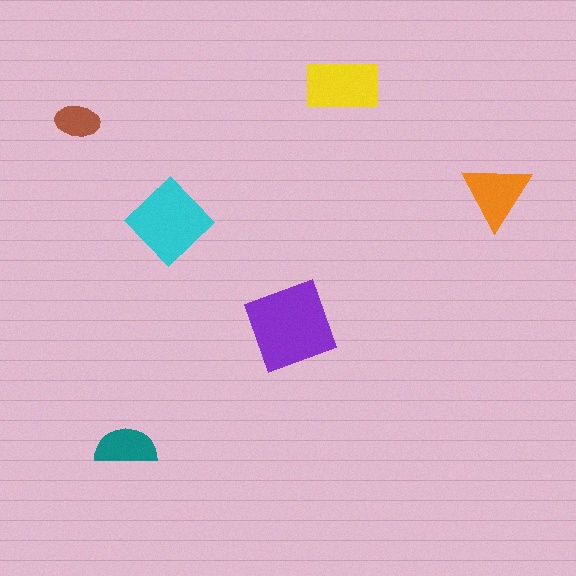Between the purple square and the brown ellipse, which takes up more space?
The purple square.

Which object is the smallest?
The brown ellipse.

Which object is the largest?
The purple square.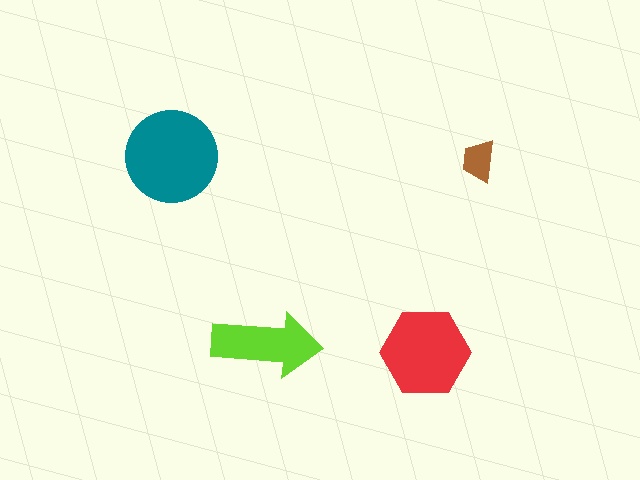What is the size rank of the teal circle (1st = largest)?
1st.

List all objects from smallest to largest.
The brown trapezoid, the lime arrow, the red hexagon, the teal circle.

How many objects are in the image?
There are 4 objects in the image.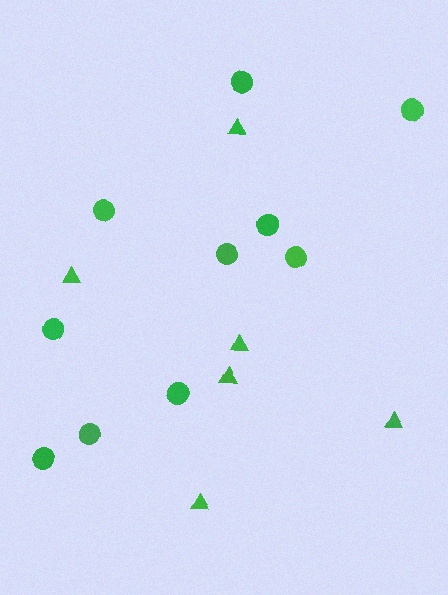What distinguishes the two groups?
There are 2 groups: one group of triangles (6) and one group of circles (10).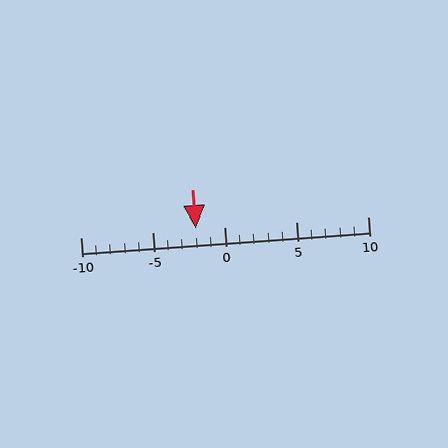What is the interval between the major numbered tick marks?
The major tick marks are spaced 5 units apart.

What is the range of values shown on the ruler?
The ruler shows values from -10 to 10.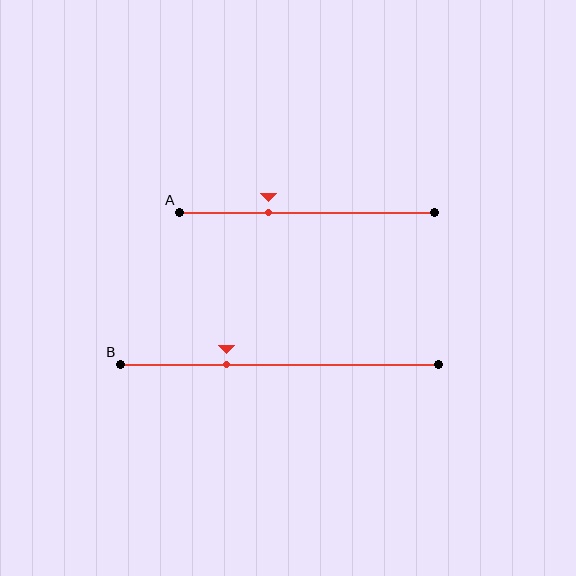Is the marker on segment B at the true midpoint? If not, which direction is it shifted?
No, the marker on segment B is shifted to the left by about 17% of the segment length.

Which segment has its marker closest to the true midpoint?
Segment A has its marker closest to the true midpoint.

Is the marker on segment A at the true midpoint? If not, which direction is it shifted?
No, the marker on segment A is shifted to the left by about 15% of the segment length.